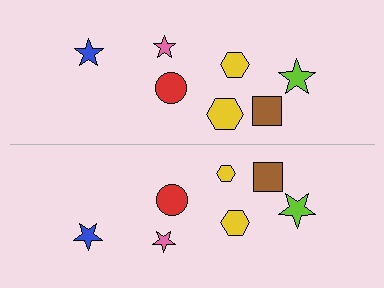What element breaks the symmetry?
The yellow hexagon on the bottom side has a different size than its mirror counterpart.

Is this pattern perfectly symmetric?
No, the pattern is not perfectly symmetric. The yellow hexagon on the bottom side has a different size than its mirror counterpart.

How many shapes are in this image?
There are 14 shapes in this image.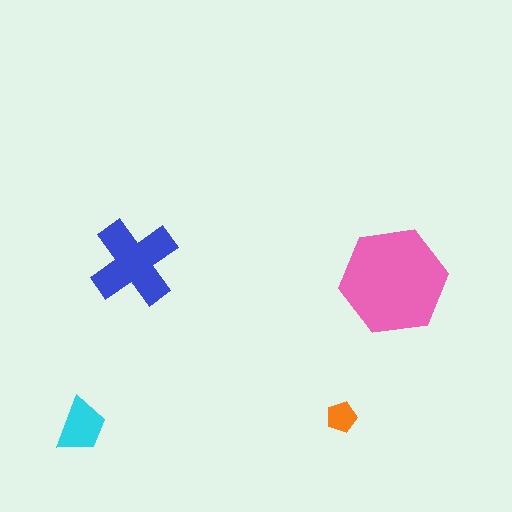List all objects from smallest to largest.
The orange pentagon, the cyan trapezoid, the blue cross, the pink hexagon.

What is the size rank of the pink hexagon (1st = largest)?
1st.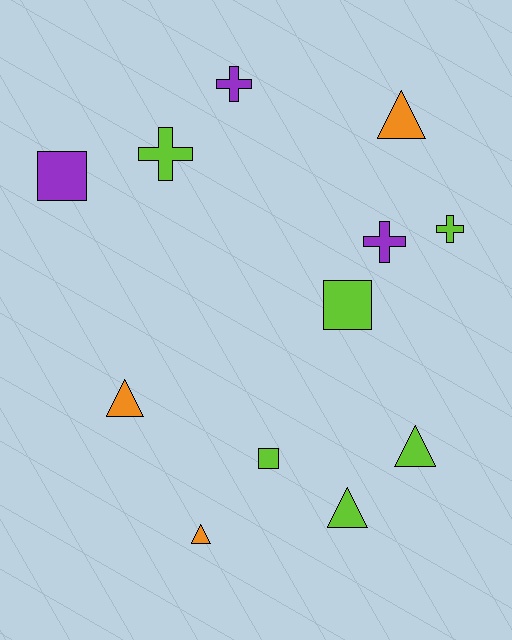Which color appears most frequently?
Lime, with 6 objects.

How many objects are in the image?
There are 12 objects.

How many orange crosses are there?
There are no orange crosses.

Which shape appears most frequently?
Triangle, with 5 objects.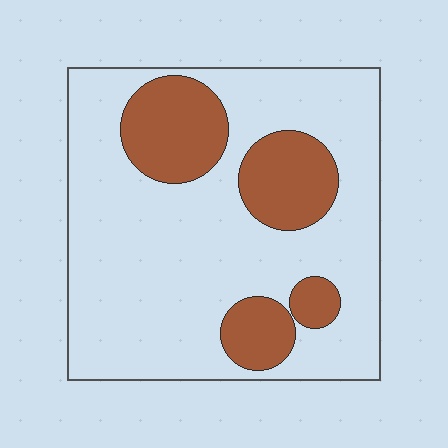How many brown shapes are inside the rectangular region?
4.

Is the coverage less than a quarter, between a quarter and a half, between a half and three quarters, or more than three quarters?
Less than a quarter.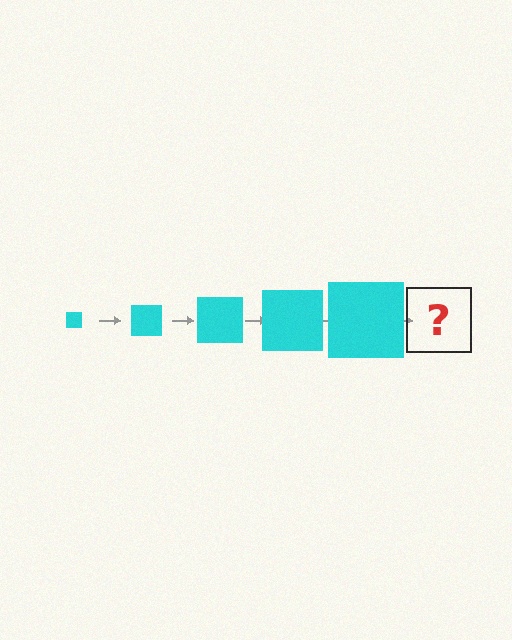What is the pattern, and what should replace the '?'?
The pattern is that the square gets progressively larger each step. The '?' should be a cyan square, larger than the previous one.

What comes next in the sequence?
The next element should be a cyan square, larger than the previous one.